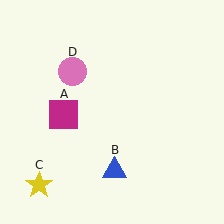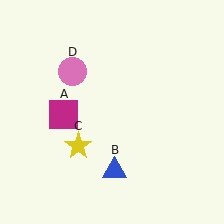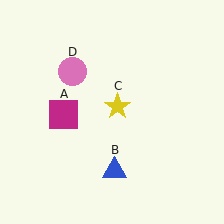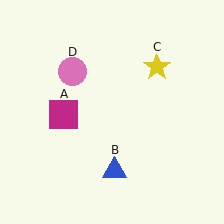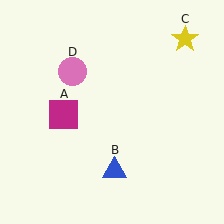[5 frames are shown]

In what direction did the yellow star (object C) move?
The yellow star (object C) moved up and to the right.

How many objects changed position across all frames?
1 object changed position: yellow star (object C).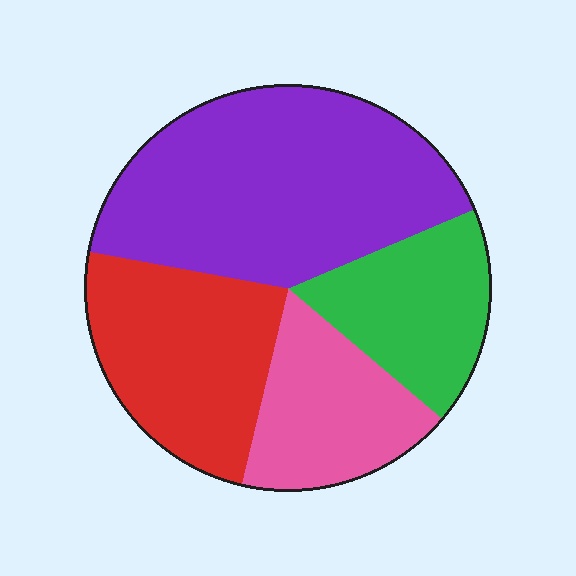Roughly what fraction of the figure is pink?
Pink takes up about one sixth (1/6) of the figure.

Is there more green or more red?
Red.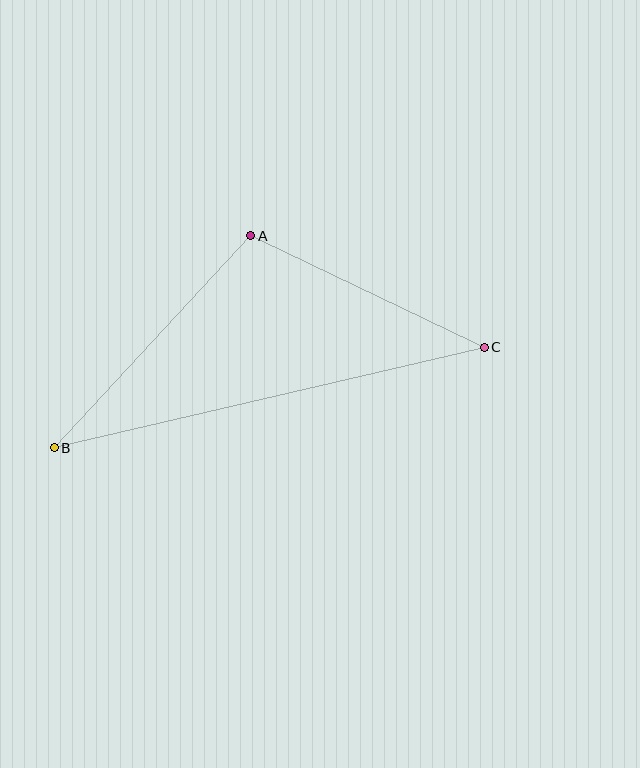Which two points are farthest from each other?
Points B and C are farthest from each other.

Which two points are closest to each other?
Points A and C are closest to each other.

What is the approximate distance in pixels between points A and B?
The distance between A and B is approximately 289 pixels.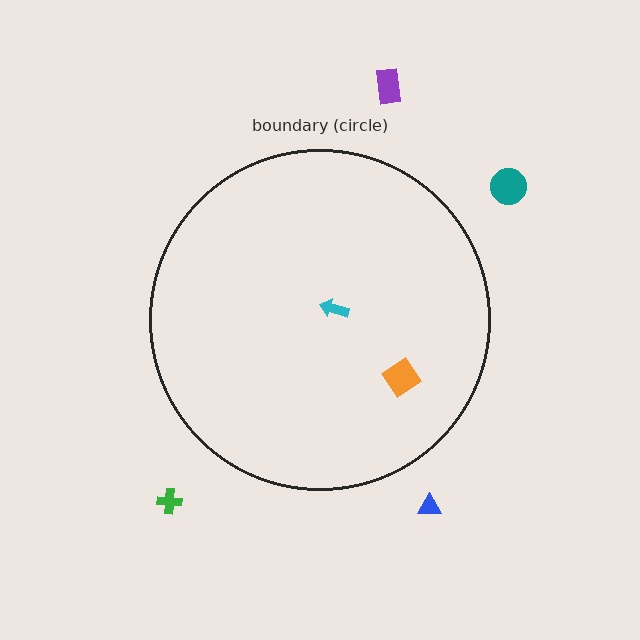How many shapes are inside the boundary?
2 inside, 4 outside.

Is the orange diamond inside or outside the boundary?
Inside.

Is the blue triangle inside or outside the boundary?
Outside.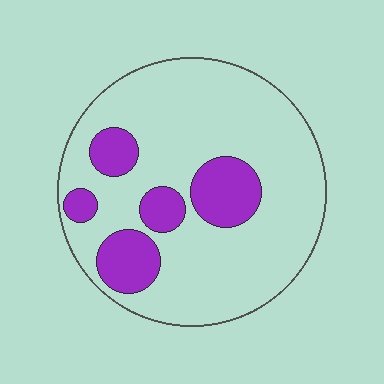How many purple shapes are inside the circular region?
5.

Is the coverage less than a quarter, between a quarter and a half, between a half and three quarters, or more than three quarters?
Less than a quarter.